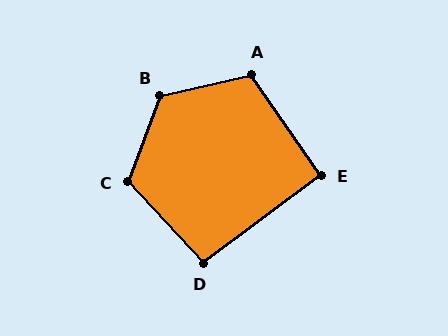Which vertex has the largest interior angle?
B, at approximately 123 degrees.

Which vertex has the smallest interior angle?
E, at approximately 92 degrees.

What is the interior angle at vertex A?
Approximately 112 degrees (obtuse).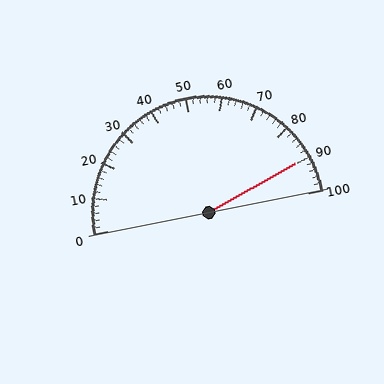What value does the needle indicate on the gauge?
The needle indicates approximately 90.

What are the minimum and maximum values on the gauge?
The gauge ranges from 0 to 100.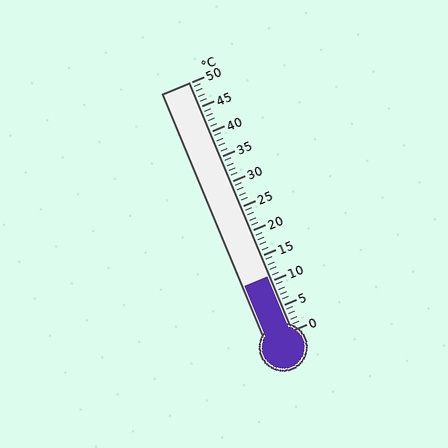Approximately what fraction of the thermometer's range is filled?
The thermometer is filled to approximately 20% of its range.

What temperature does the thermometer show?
The thermometer shows approximately 11°C.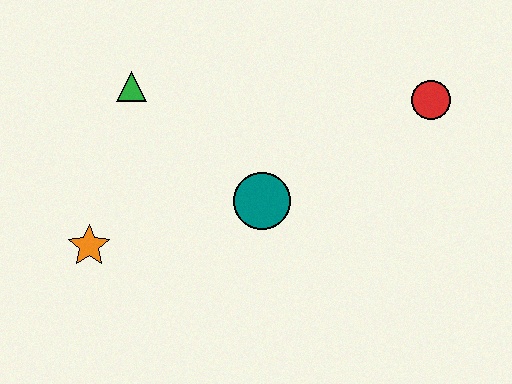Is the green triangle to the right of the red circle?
No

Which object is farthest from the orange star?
The red circle is farthest from the orange star.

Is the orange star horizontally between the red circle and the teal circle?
No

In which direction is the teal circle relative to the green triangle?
The teal circle is to the right of the green triangle.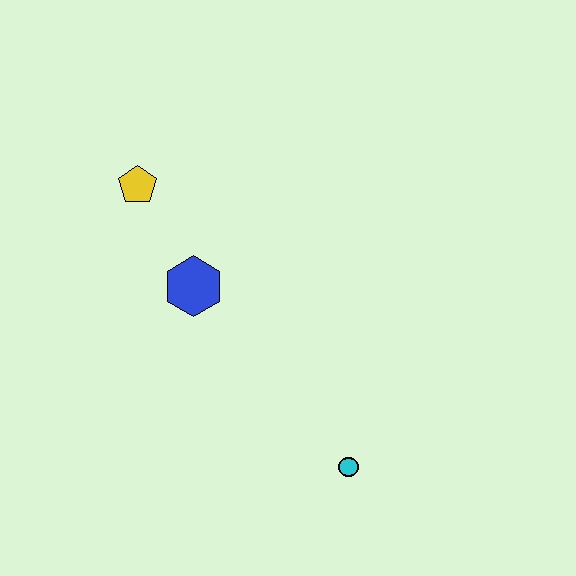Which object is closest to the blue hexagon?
The yellow pentagon is closest to the blue hexagon.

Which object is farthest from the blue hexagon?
The cyan circle is farthest from the blue hexagon.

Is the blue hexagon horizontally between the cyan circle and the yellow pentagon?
Yes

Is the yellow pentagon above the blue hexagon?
Yes